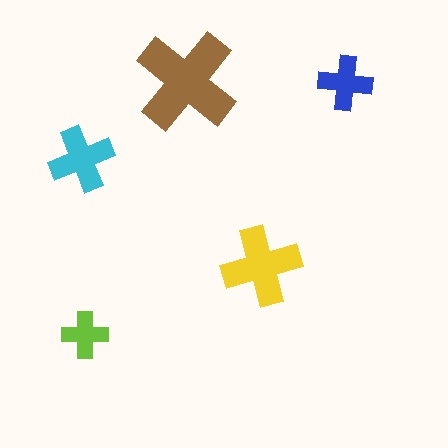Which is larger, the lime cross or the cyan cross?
The cyan one.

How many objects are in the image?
There are 5 objects in the image.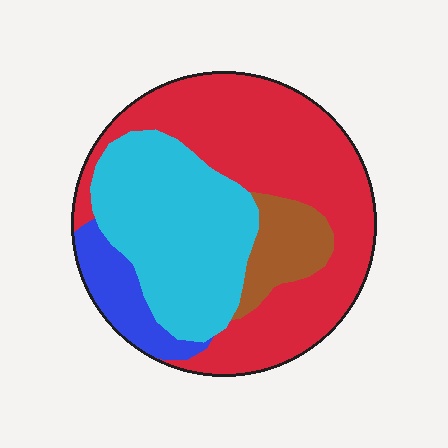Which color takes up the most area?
Red, at roughly 50%.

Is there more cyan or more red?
Red.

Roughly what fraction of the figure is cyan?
Cyan covers around 30% of the figure.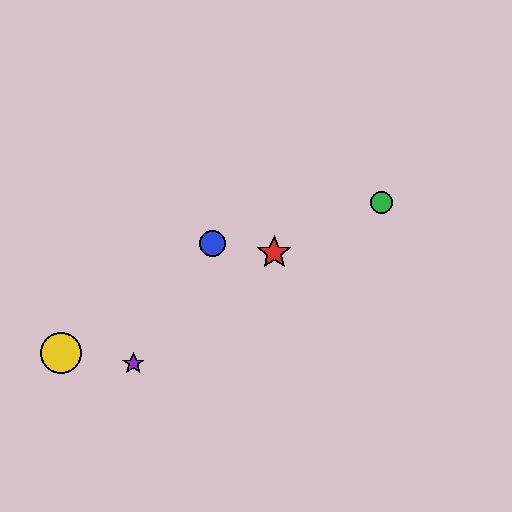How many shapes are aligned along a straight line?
3 shapes (the red star, the green circle, the yellow circle) are aligned along a straight line.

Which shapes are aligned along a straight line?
The red star, the green circle, the yellow circle are aligned along a straight line.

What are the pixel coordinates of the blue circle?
The blue circle is at (212, 243).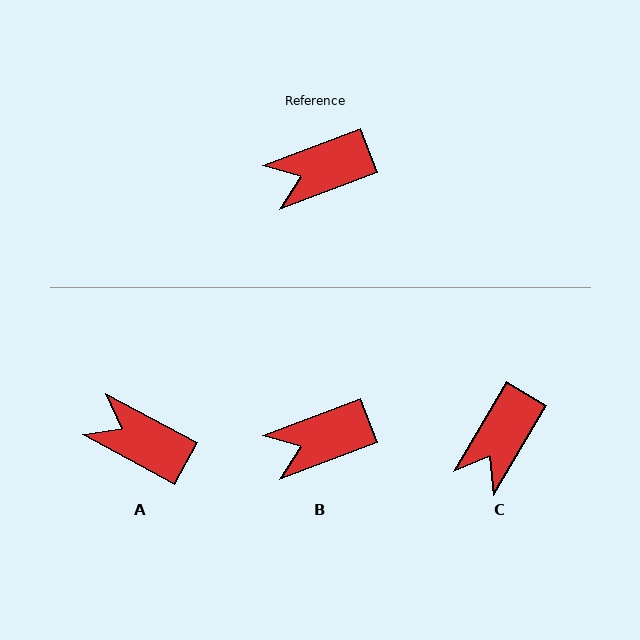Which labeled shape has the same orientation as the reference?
B.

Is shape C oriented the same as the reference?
No, it is off by about 39 degrees.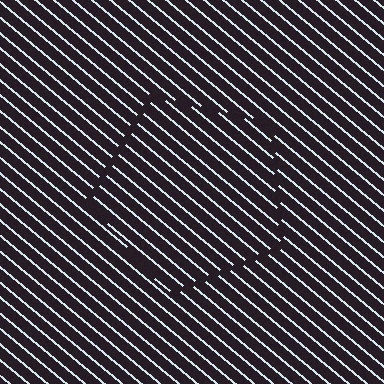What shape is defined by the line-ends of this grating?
An illusory pentagon. The interior of the shape contains the same grating, shifted by half a period — the contour is defined by the phase discontinuity where line-ends from the inner and outer gratings abut.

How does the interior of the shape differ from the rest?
The interior of the shape contains the same grating, shifted by half a period — the contour is defined by the phase discontinuity where line-ends from the inner and outer gratings abut.